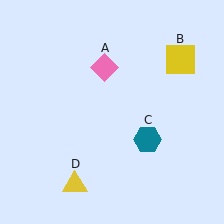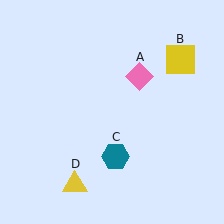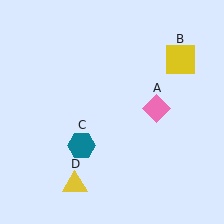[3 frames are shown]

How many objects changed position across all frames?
2 objects changed position: pink diamond (object A), teal hexagon (object C).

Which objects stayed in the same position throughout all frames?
Yellow square (object B) and yellow triangle (object D) remained stationary.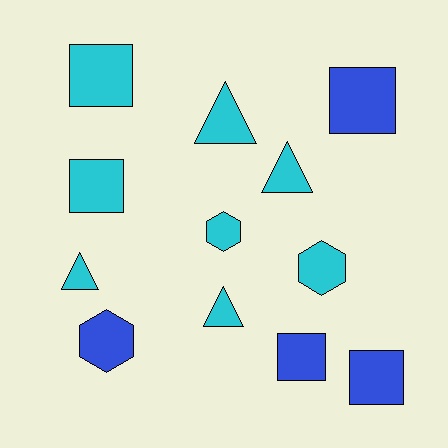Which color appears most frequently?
Cyan, with 8 objects.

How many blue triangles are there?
There are no blue triangles.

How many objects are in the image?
There are 12 objects.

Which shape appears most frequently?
Square, with 5 objects.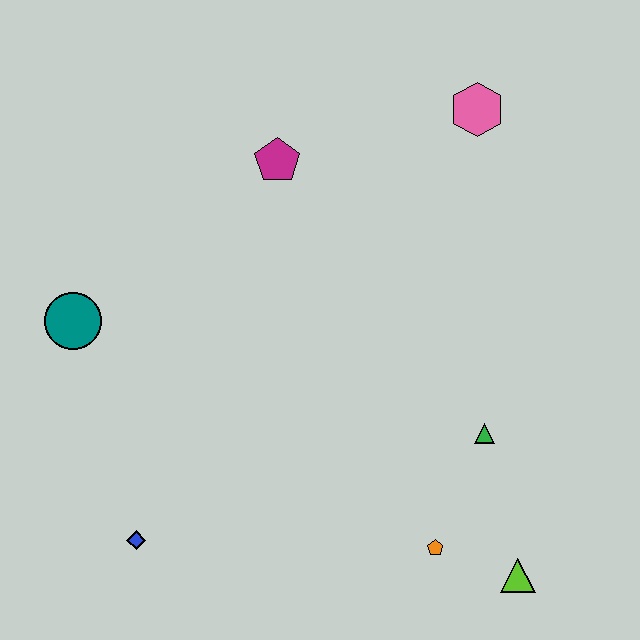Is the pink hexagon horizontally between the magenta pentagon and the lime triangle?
Yes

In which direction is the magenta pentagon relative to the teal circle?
The magenta pentagon is to the right of the teal circle.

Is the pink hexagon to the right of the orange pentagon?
Yes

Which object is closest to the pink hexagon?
The magenta pentagon is closest to the pink hexagon.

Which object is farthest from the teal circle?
The lime triangle is farthest from the teal circle.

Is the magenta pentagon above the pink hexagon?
No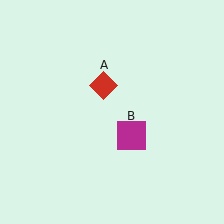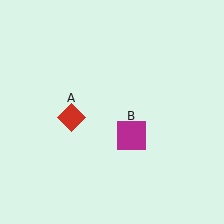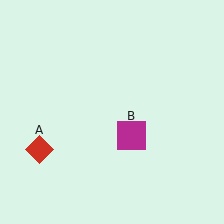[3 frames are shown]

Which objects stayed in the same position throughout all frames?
Magenta square (object B) remained stationary.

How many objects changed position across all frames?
1 object changed position: red diamond (object A).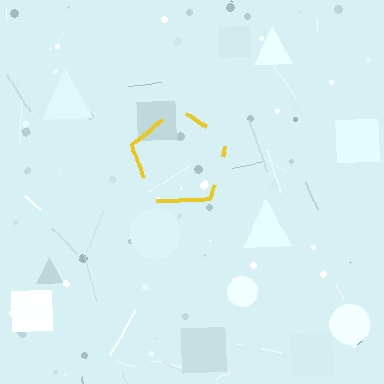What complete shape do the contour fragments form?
The contour fragments form a pentagon.